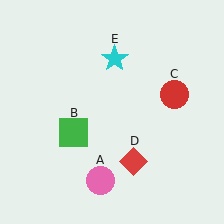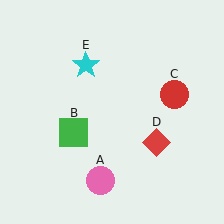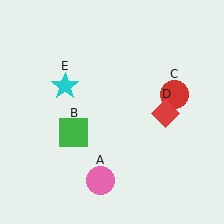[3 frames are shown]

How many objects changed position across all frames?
2 objects changed position: red diamond (object D), cyan star (object E).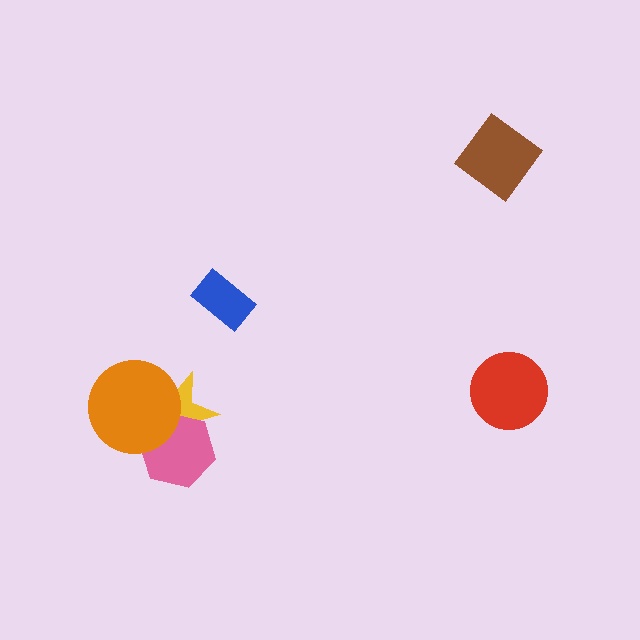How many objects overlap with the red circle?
0 objects overlap with the red circle.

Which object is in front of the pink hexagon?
The orange circle is in front of the pink hexagon.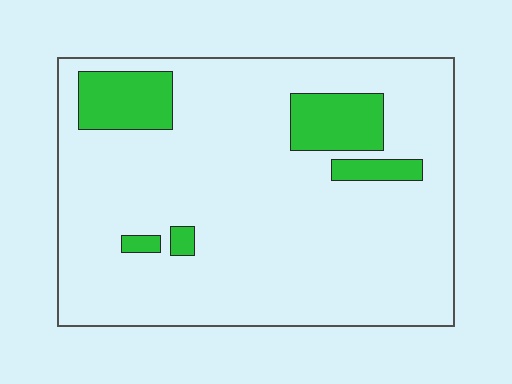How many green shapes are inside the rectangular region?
5.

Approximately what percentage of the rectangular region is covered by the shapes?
Approximately 15%.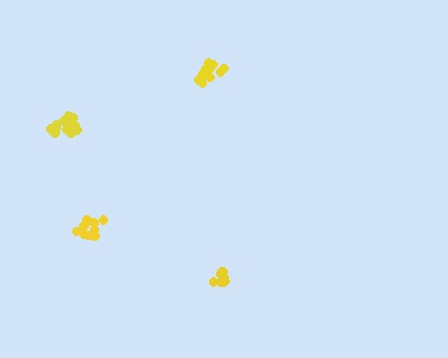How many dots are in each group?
Group 1: 11 dots, Group 2: 9 dots, Group 3: 14 dots, Group 4: 11 dots (45 total).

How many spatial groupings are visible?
There are 4 spatial groupings.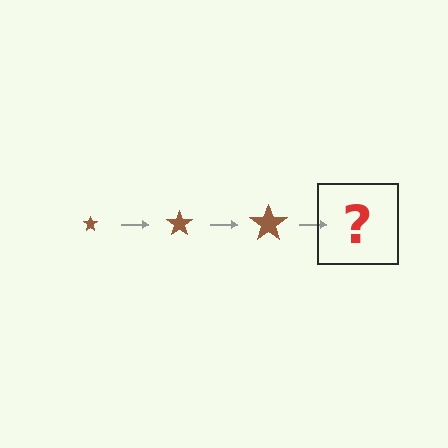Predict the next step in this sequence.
The next step is a brown star, larger than the previous one.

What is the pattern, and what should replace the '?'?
The pattern is that the star gets progressively larger each step. The '?' should be a brown star, larger than the previous one.